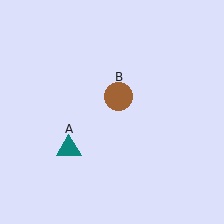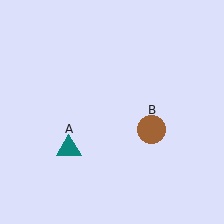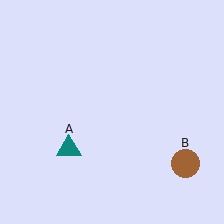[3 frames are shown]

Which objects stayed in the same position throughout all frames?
Teal triangle (object A) remained stationary.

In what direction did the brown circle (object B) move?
The brown circle (object B) moved down and to the right.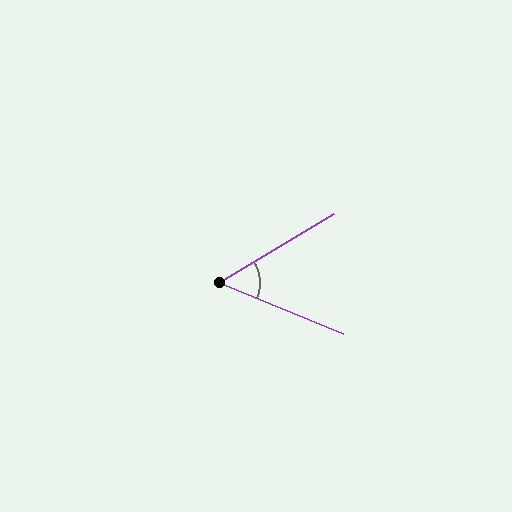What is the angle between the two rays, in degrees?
Approximately 53 degrees.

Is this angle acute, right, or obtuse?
It is acute.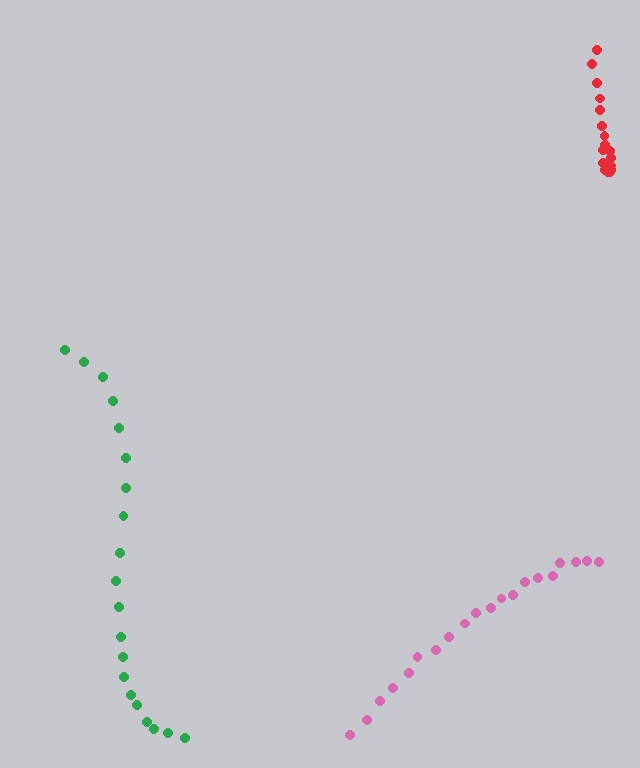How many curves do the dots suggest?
There are 3 distinct paths.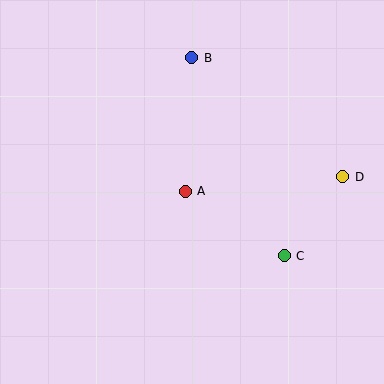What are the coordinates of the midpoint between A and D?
The midpoint between A and D is at (264, 184).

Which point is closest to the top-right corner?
Point D is closest to the top-right corner.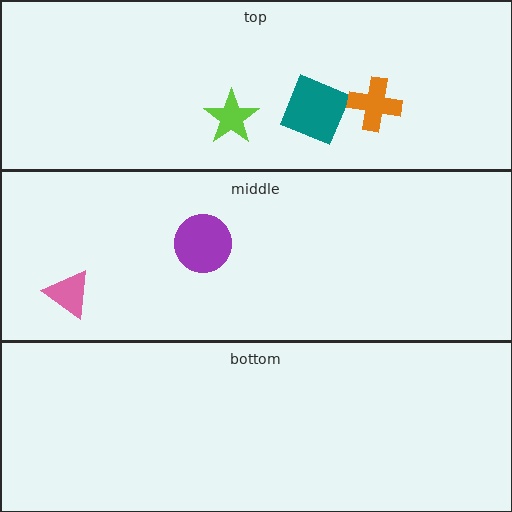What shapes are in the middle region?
The pink triangle, the purple circle.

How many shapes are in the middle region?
2.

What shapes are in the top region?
The lime star, the teal square, the orange cross.